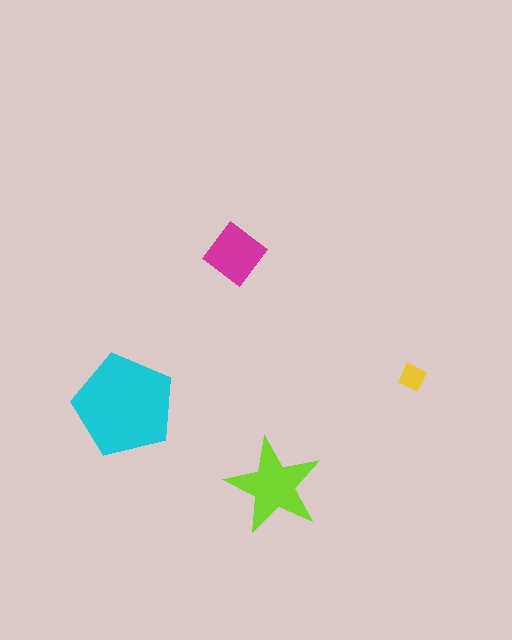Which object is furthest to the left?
The cyan pentagon is leftmost.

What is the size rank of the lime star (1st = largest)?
2nd.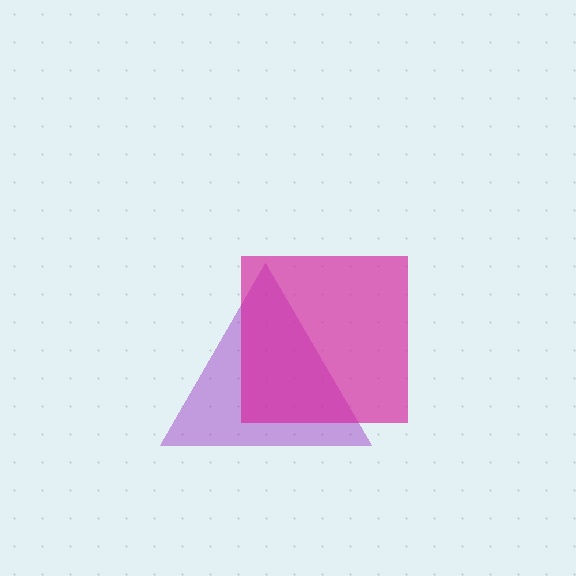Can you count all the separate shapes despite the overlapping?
Yes, there are 2 separate shapes.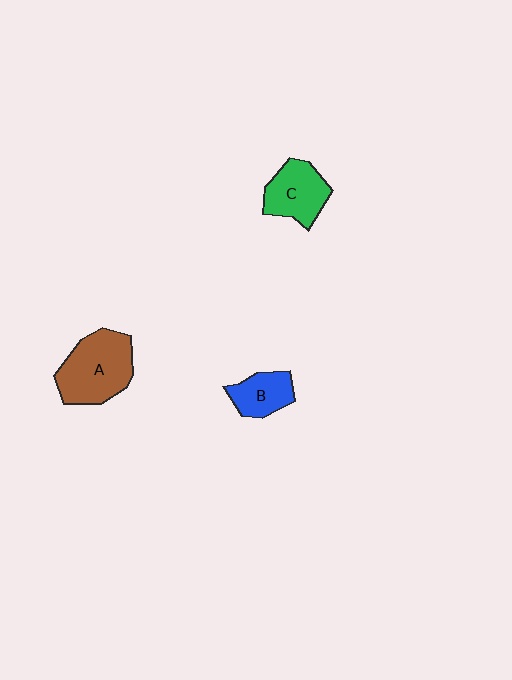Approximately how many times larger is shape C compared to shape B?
Approximately 1.4 times.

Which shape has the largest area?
Shape A (brown).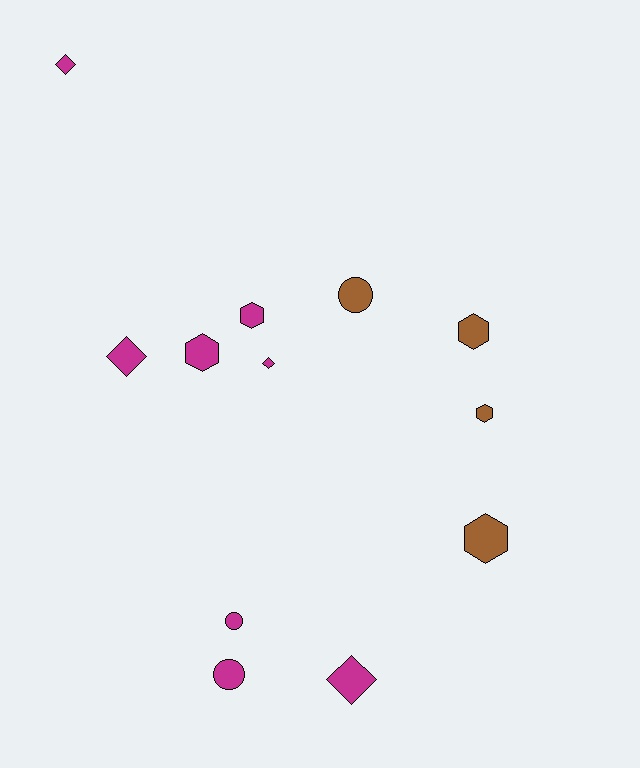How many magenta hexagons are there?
There are 2 magenta hexagons.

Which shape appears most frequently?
Hexagon, with 5 objects.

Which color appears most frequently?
Magenta, with 8 objects.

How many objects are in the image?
There are 12 objects.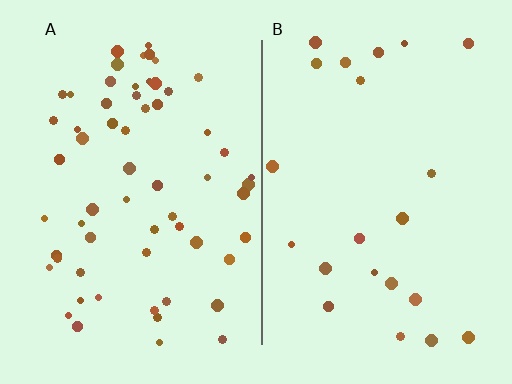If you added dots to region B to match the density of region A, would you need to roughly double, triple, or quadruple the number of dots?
Approximately triple.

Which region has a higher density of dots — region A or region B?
A (the left).